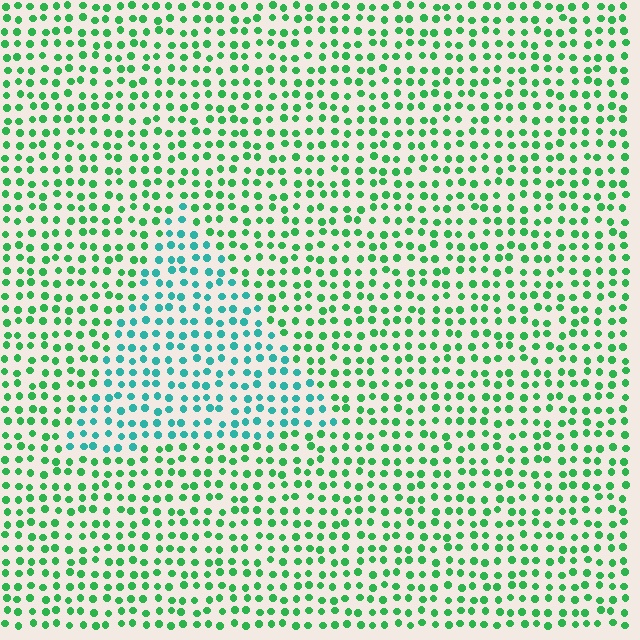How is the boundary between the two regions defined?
The boundary is defined purely by a slight shift in hue (about 40 degrees). Spacing, size, and orientation are identical on both sides.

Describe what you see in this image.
The image is filled with small green elements in a uniform arrangement. A triangle-shaped region is visible where the elements are tinted to a slightly different hue, forming a subtle color boundary.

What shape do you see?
I see a triangle.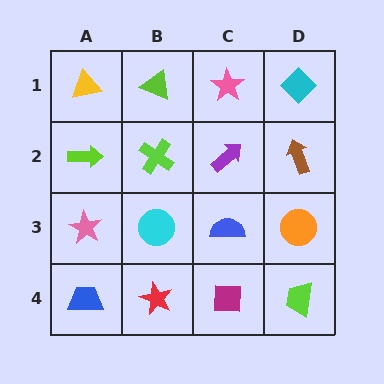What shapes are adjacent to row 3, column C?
A purple arrow (row 2, column C), a magenta square (row 4, column C), a cyan circle (row 3, column B), an orange circle (row 3, column D).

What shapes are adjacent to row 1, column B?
A lime cross (row 2, column B), a yellow triangle (row 1, column A), a pink star (row 1, column C).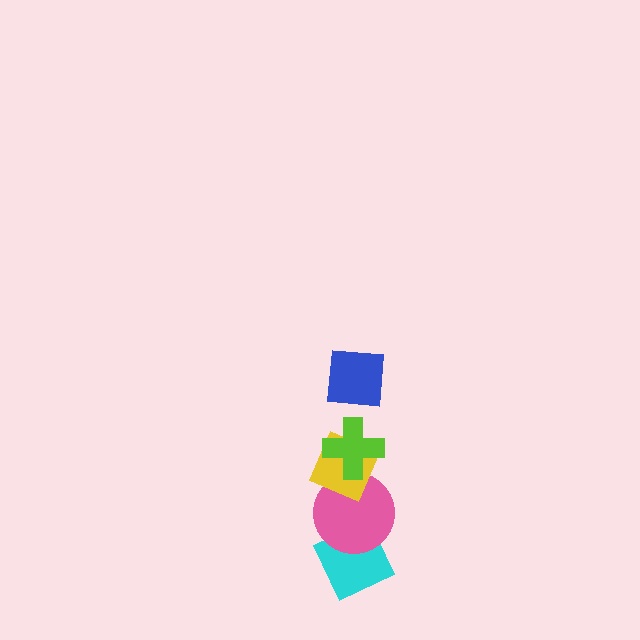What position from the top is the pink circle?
The pink circle is 4th from the top.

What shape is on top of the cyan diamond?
The pink circle is on top of the cyan diamond.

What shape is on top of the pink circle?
The yellow diamond is on top of the pink circle.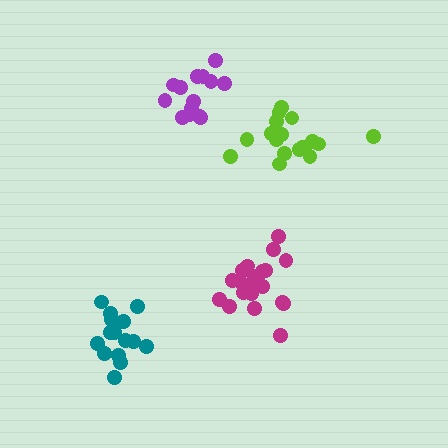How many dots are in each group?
Group 1: 17 dots, Group 2: 15 dots, Group 3: 14 dots, Group 4: 20 dots (66 total).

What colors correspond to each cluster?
The clusters are colored: lime, teal, purple, magenta.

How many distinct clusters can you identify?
There are 4 distinct clusters.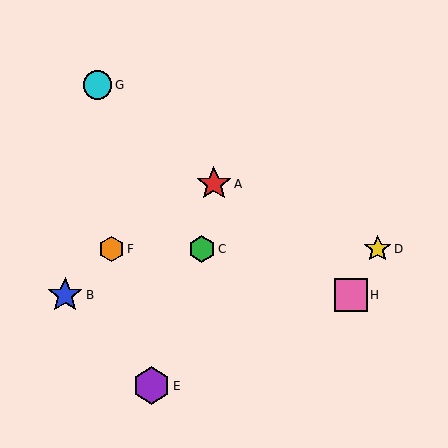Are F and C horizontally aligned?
Yes, both are at y≈249.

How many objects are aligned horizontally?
3 objects (C, D, F) are aligned horizontally.